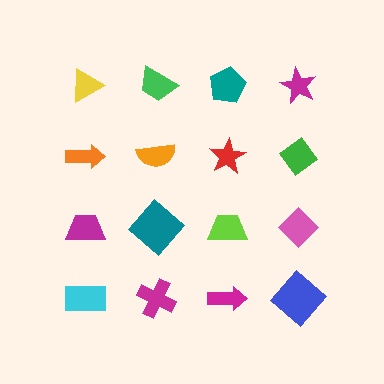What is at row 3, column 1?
A magenta trapezoid.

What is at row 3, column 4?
A pink diamond.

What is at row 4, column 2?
A magenta cross.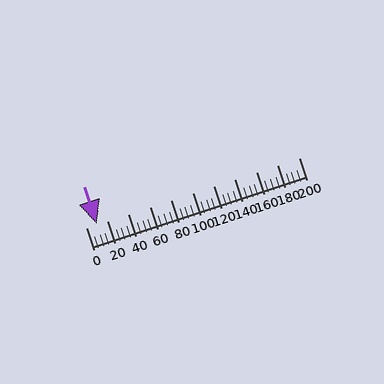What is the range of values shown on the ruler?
The ruler shows values from 0 to 200.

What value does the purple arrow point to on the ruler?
The purple arrow points to approximately 10.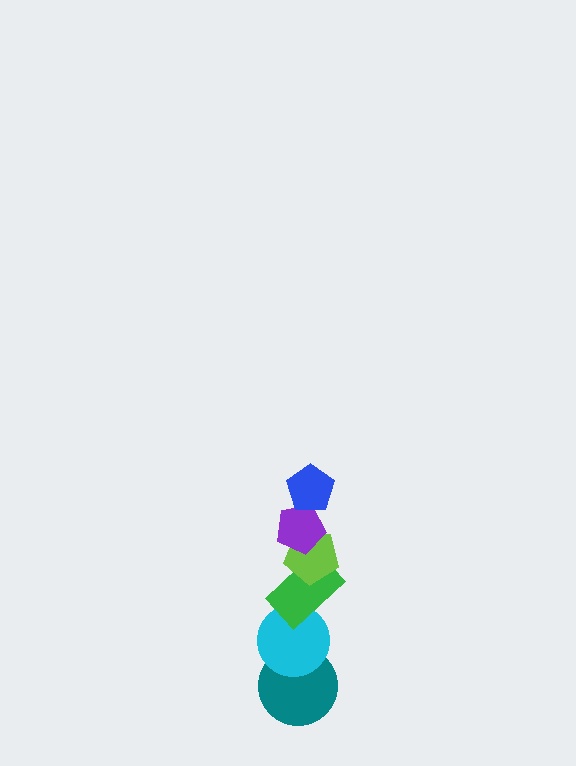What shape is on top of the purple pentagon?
The blue pentagon is on top of the purple pentagon.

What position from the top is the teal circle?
The teal circle is 6th from the top.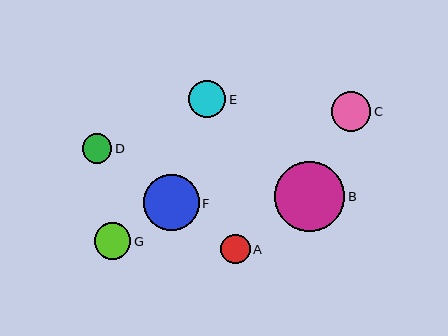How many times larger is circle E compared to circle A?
Circle E is approximately 1.3 times the size of circle A.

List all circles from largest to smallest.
From largest to smallest: B, F, C, E, G, D, A.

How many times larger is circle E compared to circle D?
Circle E is approximately 1.3 times the size of circle D.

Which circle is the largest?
Circle B is the largest with a size of approximately 70 pixels.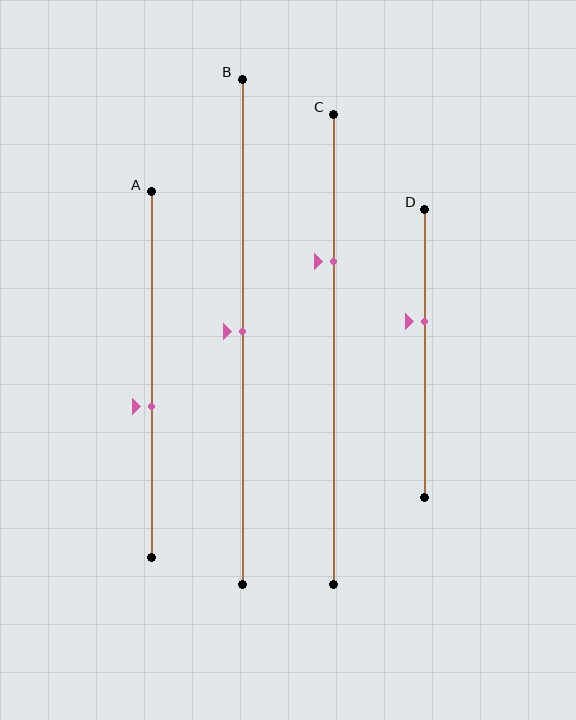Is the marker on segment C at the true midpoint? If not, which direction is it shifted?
No, the marker on segment C is shifted upward by about 19% of the segment length.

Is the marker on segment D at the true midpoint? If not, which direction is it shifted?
No, the marker on segment D is shifted upward by about 11% of the segment length.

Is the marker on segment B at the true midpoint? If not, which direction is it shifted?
Yes, the marker on segment B is at the true midpoint.